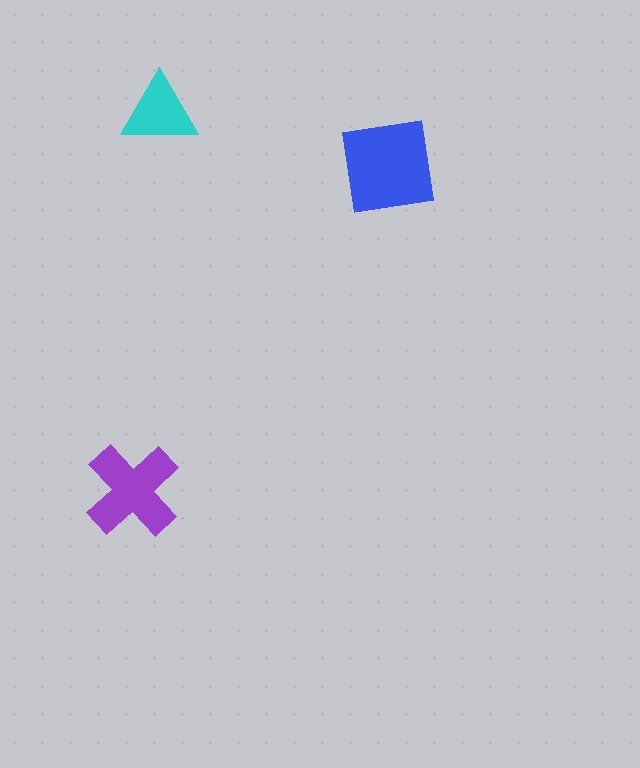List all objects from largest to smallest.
The blue square, the purple cross, the cyan triangle.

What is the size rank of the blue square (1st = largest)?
1st.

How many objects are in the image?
There are 3 objects in the image.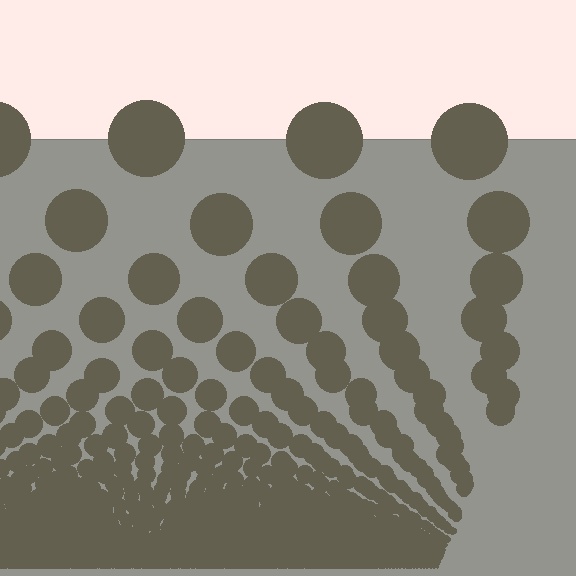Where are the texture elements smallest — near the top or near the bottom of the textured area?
Near the bottom.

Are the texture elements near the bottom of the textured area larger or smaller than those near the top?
Smaller. The gradient is inverted — elements near the bottom are smaller and denser.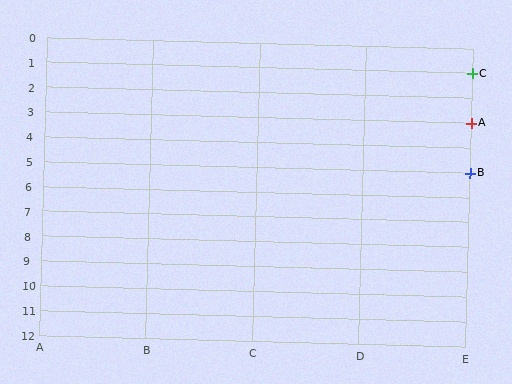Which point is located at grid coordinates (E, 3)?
Point A is at (E, 3).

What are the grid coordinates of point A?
Point A is at grid coordinates (E, 3).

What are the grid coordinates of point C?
Point C is at grid coordinates (E, 1).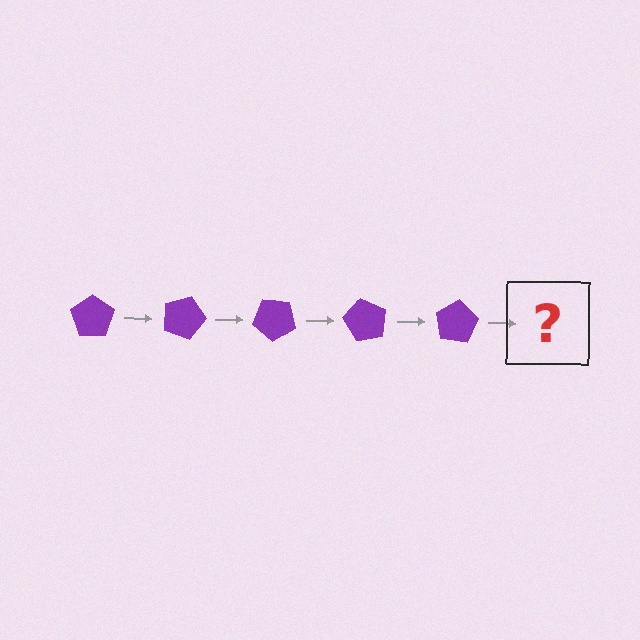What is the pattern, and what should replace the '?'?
The pattern is that the pentagon rotates 20 degrees each step. The '?' should be a purple pentagon rotated 100 degrees.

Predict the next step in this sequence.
The next step is a purple pentagon rotated 100 degrees.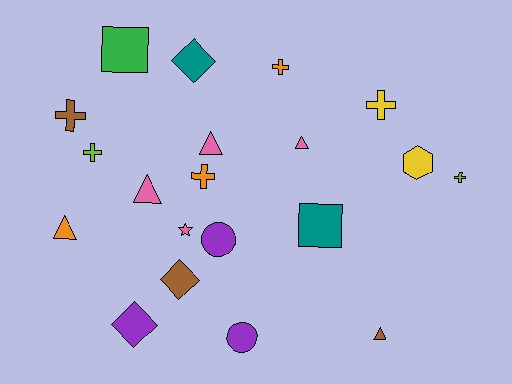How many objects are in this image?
There are 20 objects.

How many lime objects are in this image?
There are 2 lime objects.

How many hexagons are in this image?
There is 1 hexagon.